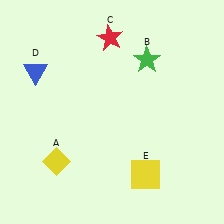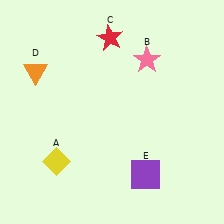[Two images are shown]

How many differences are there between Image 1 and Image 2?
There are 3 differences between the two images.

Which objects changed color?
B changed from green to pink. D changed from blue to orange. E changed from yellow to purple.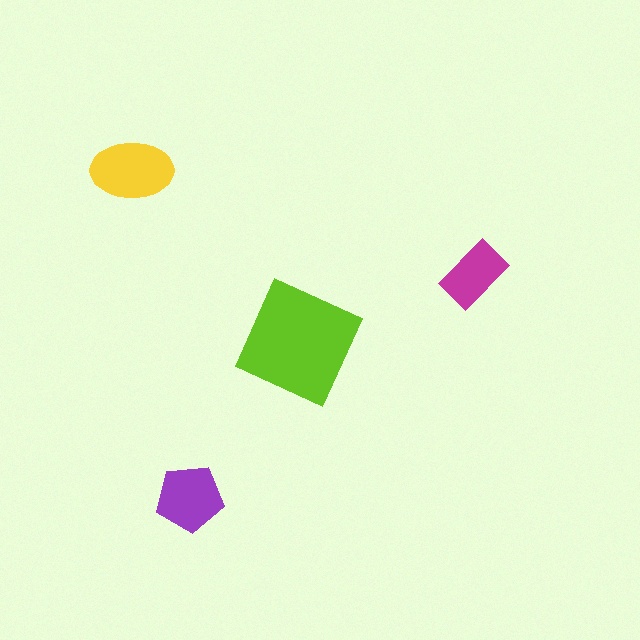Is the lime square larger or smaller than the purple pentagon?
Larger.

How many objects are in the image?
There are 4 objects in the image.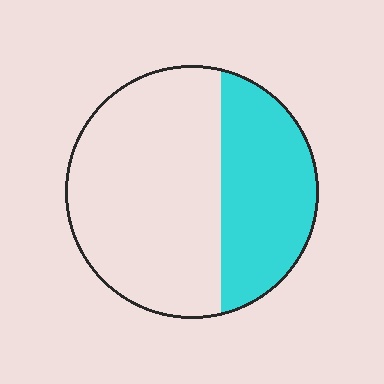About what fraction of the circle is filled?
About three eighths (3/8).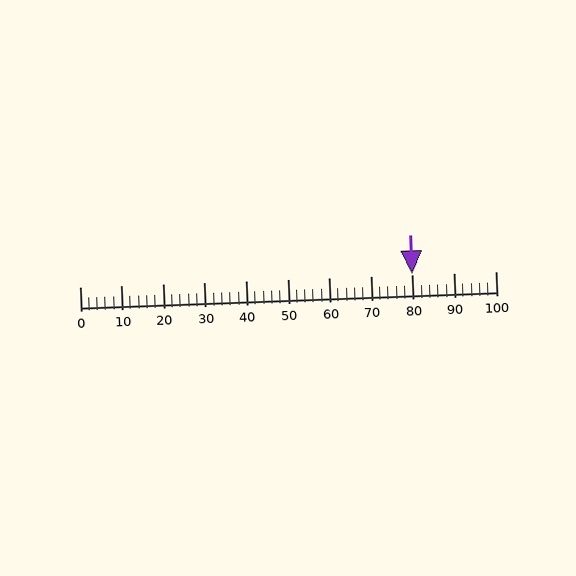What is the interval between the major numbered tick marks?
The major tick marks are spaced 10 units apart.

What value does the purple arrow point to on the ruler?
The purple arrow points to approximately 80.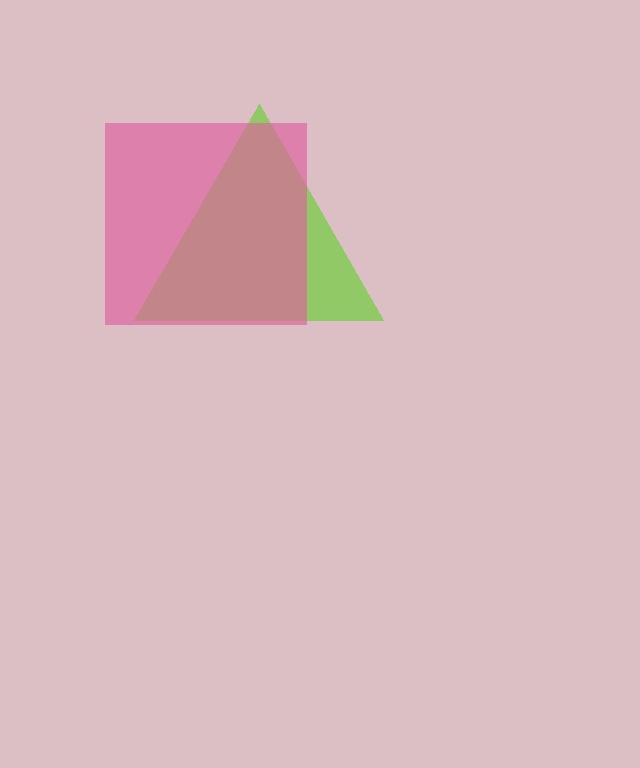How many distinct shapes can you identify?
There are 2 distinct shapes: a lime triangle, a pink square.